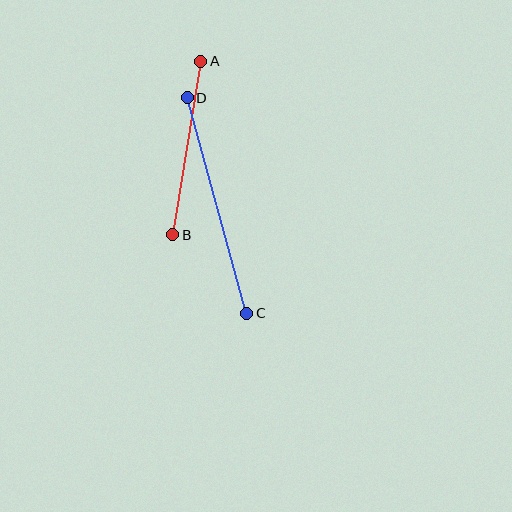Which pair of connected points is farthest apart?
Points C and D are farthest apart.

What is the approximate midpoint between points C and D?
The midpoint is at approximately (217, 206) pixels.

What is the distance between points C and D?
The distance is approximately 223 pixels.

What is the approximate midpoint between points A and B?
The midpoint is at approximately (187, 148) pixels.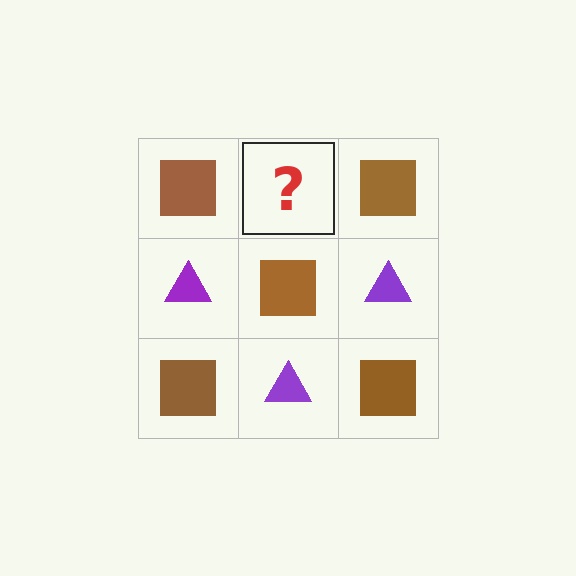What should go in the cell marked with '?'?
The missing cell should contain a purple triangle.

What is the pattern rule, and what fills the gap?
The rule is that it alternates brown square and purple triangle in a checkerboard pattern. The gap should be filled with a purple triangle.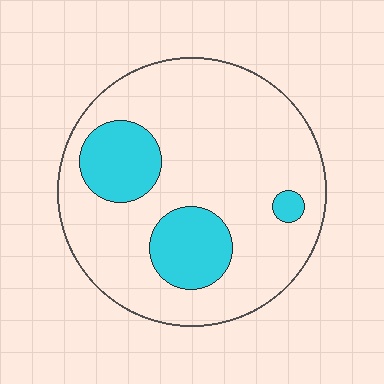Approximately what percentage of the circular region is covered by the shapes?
Approximately 20%.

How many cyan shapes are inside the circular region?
3.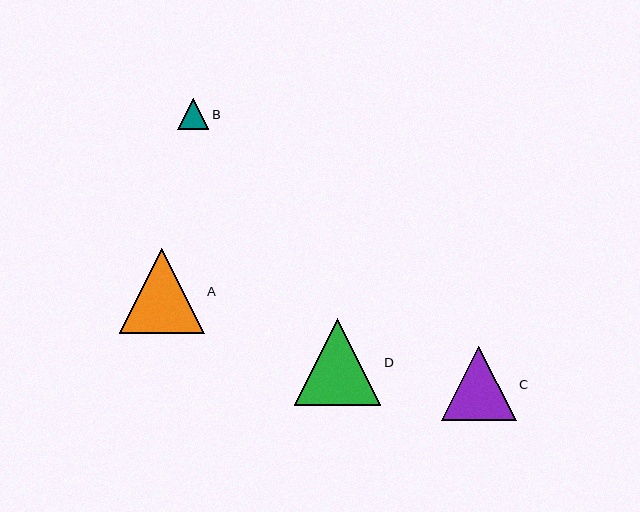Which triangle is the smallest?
Triangle B is the smallest with a size of approximately 31 pixels.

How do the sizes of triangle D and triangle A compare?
Triangle D and triangle A are approximately the same size.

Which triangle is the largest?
Triangle D is the largest with a size of approximately 87 pixels.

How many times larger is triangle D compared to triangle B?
Triangle D is approximately 2.8 times the size of triangle B.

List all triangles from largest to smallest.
From largest to smallest: D, A, C, B.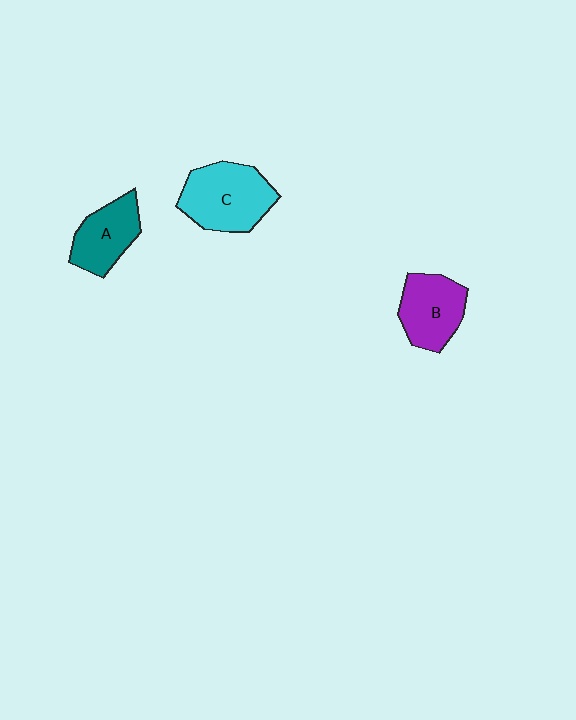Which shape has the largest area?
Shape C (cyan).